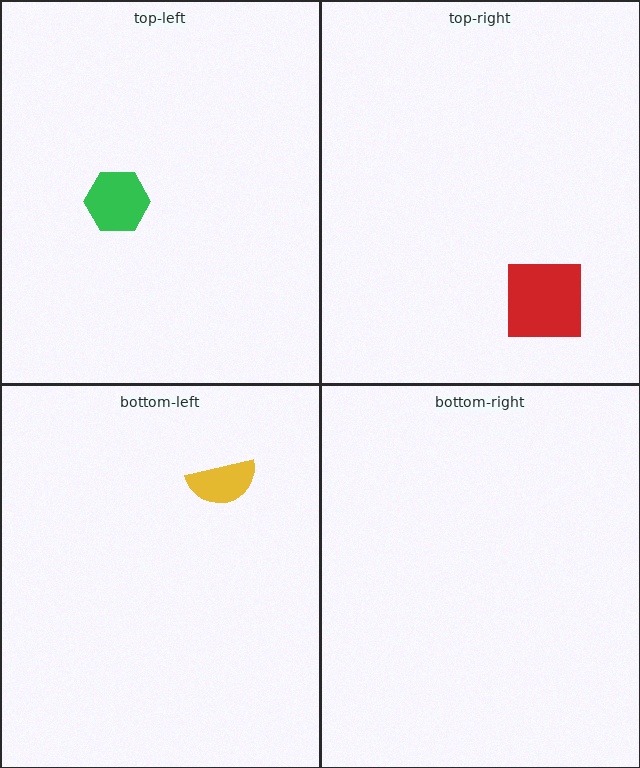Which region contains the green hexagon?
The top-left region.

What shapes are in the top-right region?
The red square.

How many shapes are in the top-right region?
1.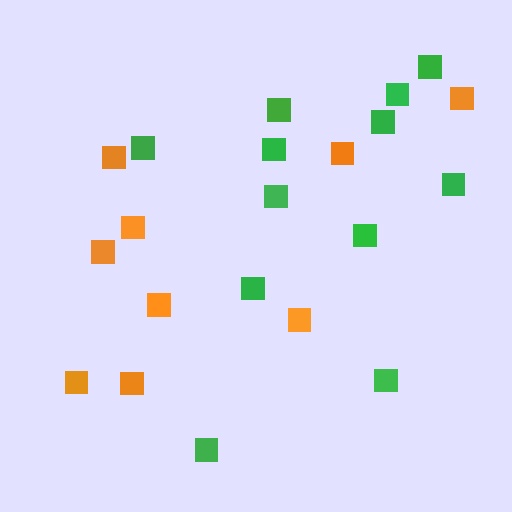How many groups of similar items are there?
There are 2 groups: one group of green squares (12) and one group of orange squares (9).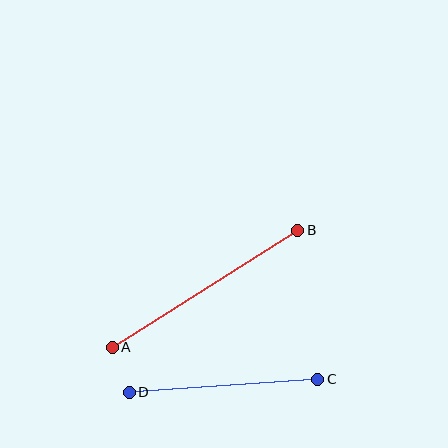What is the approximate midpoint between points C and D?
The midpoint is at approximately (223, 386) pixels.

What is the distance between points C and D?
The distance is approximately 189 pixels.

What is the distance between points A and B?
The distance is approximately 219 pixels.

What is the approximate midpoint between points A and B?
The midpoint is at approximately (205, 289) pixels.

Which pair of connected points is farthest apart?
Points A and B are farthest apart.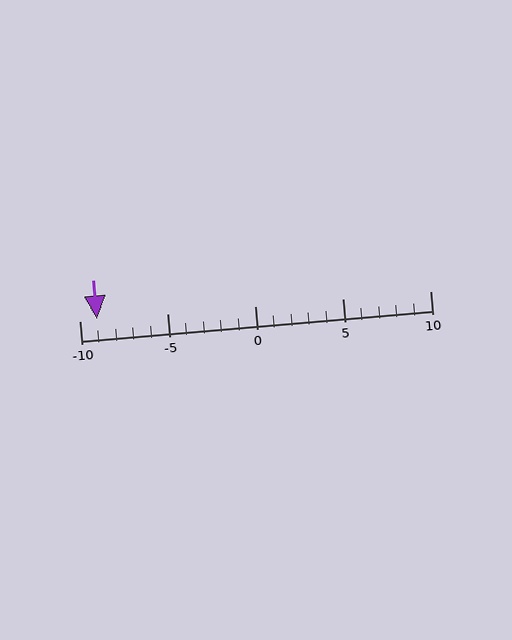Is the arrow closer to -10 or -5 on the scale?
The arrow is closer to -10.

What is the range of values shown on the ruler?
The ruler shows values from -10 to 10.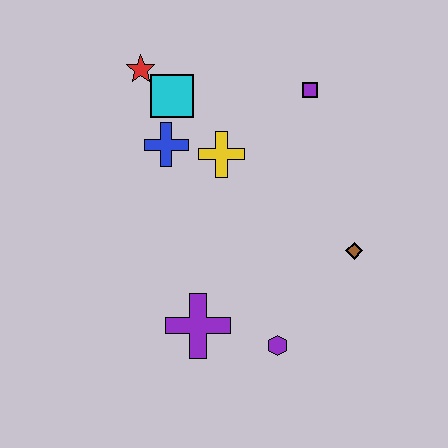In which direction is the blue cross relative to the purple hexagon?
The blue cross is above the purple hexagon.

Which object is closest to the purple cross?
The purple hexagon is closest to the purple cross.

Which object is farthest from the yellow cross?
The purple hexagon is farthest from the yellow cross.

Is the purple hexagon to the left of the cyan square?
No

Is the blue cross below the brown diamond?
No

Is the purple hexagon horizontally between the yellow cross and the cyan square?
No